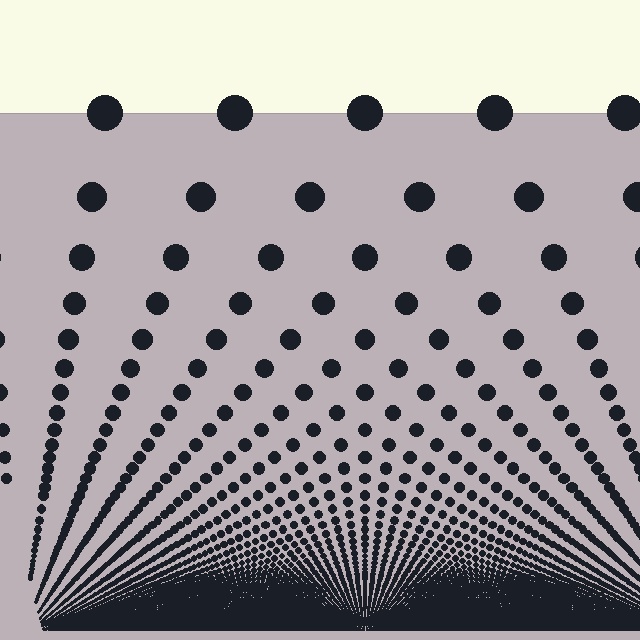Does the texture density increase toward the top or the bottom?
Density increases toward the bottom.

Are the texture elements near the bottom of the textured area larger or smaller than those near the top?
Smaller. The gradient is inverted — elements near the bottom are smaller and denser.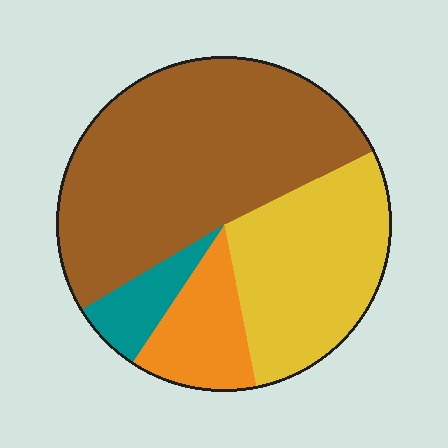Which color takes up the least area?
Teal, at roughly 5%.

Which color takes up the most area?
Brown, at roughly 50%.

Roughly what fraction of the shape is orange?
Orange takes up about one eighth (1/8) of the shape.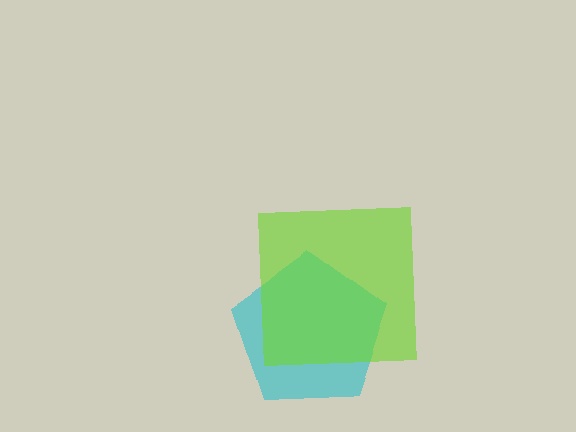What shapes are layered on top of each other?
The layered shapes are: a cyan pentagon, a lime square.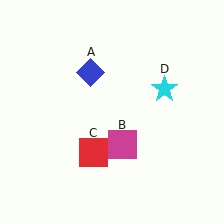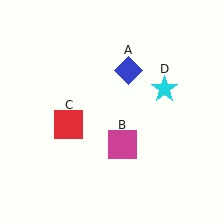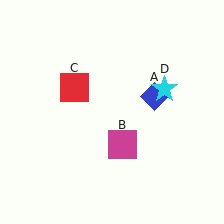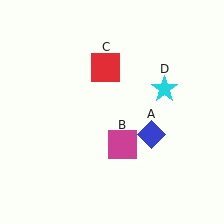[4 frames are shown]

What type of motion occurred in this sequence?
The blue diamond (object A), red square (object C) rotated clockwise around the center of the scene.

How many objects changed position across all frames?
2 objects changed position: blue diamond (object A), red square (object C).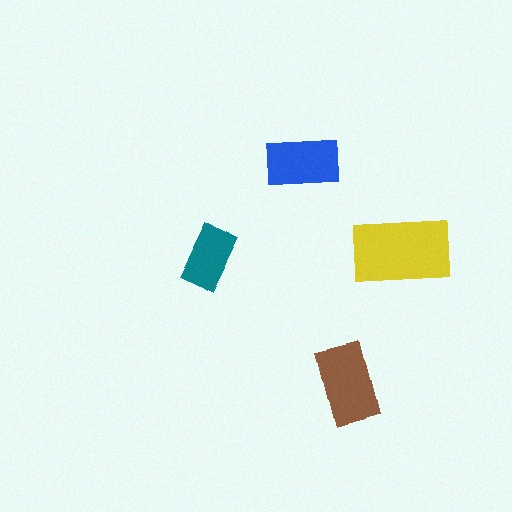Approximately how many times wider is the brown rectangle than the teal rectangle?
About 1.5 times wider.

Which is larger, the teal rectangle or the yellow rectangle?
The yellow one.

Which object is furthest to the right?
The yellow rectangle is rightmost.